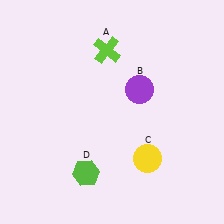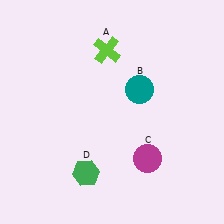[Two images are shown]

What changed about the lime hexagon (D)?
In Image 1, D is lime. In Image 2, it changed to green.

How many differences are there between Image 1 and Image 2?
There are 3 differences between the two images.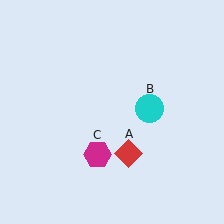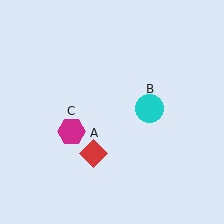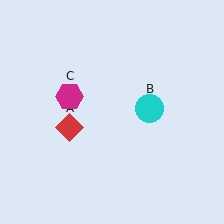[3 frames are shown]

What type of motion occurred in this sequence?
The red diamond (object A), magenta hexagon (object C) rotated clockwise around the center of the scene.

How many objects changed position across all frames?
2 objects changed position: red diamond (object A), magenta hexagon (object C).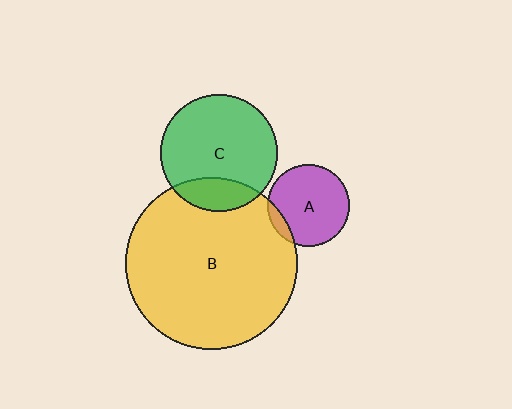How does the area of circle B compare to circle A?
Approximately 4.4 times.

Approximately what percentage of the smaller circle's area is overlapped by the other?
Approximately 10%.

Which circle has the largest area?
Circle B (yellow).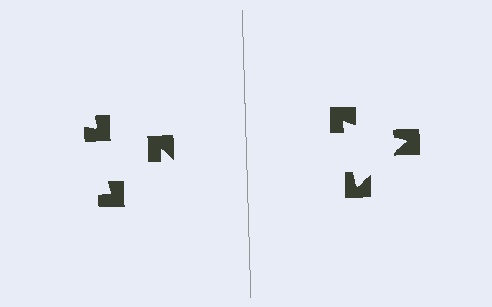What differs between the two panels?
The notched squares are positioned identically on both sides; only the wedge orientations differ. On the right they align to a triangle; on the left they are misaligned.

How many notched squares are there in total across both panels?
6 — 3 on each side.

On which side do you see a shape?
An illusory triangle appears on the right side. On the left side the wedge cuts are rotated, so no coherent shape forms.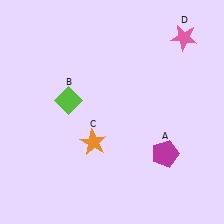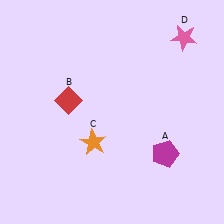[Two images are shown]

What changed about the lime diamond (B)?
In Image 1, B is lime. In Image 2, it changed to red.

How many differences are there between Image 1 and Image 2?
There is 1 difference between the two images.